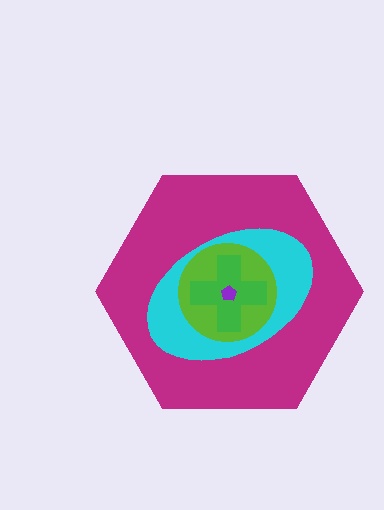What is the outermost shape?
The magenta hexagon.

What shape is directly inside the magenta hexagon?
The cyan ellipse.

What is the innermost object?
The purple pentagon.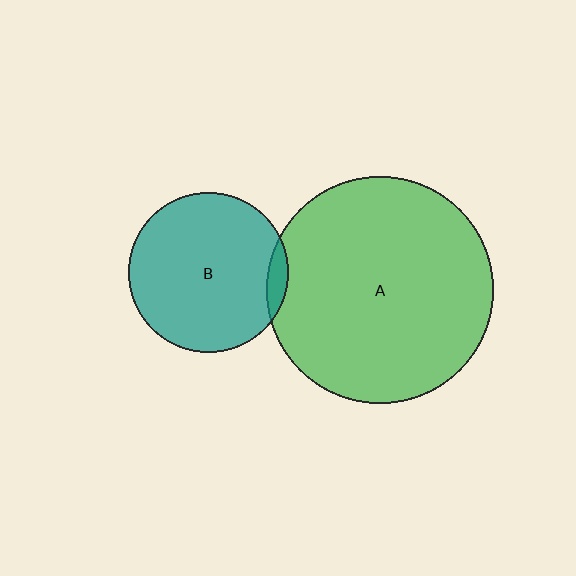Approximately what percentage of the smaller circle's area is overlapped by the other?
Approximately 5%.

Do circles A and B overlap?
Yes.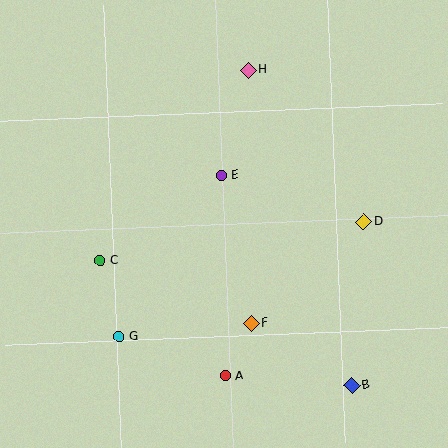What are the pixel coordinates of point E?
Point E is at (221, 175).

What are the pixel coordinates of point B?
Point B is at (352, 386).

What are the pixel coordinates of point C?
Point C is at (100, 261).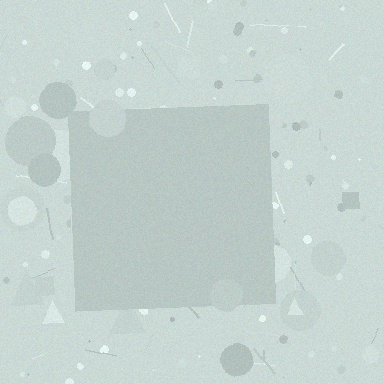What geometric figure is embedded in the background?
A square is embedded in the background.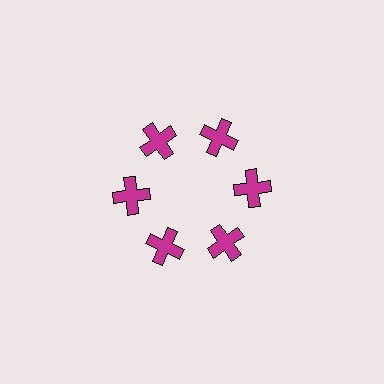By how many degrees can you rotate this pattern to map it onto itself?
The pattern maps onto itself every 60 degrees of rotation.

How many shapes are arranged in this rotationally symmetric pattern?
There are 6 shapes, arranged in 6 groups of 1.